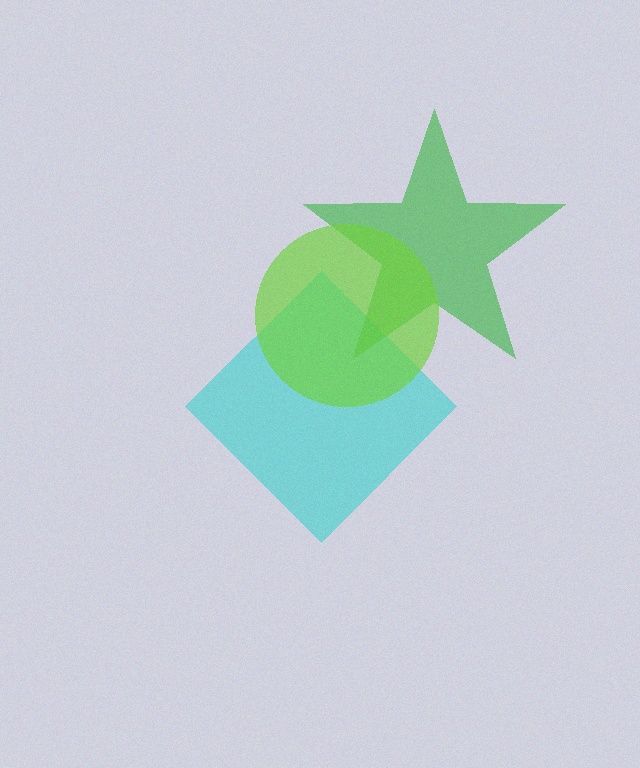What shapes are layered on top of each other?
The layered shapes are: a cyan diamond, a green star, a lime circle.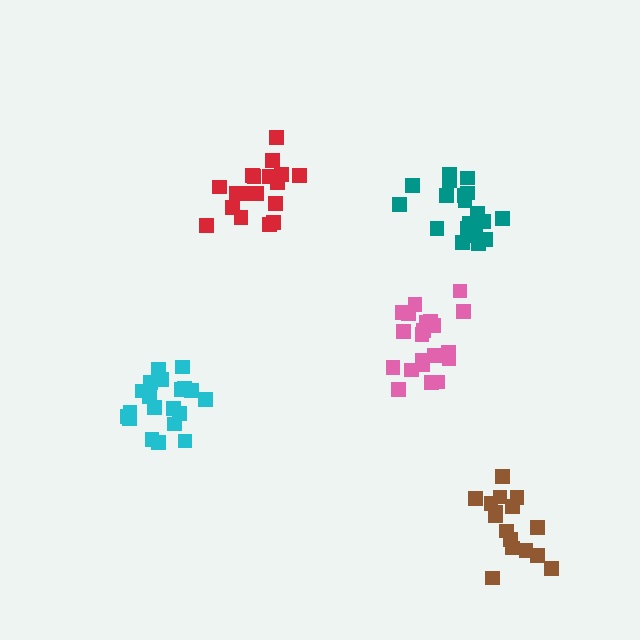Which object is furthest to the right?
The brown cluster is rightmost.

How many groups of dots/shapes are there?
There are 5 groups.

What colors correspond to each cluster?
The clusters are colored: pink, teal, cyan, red, brown.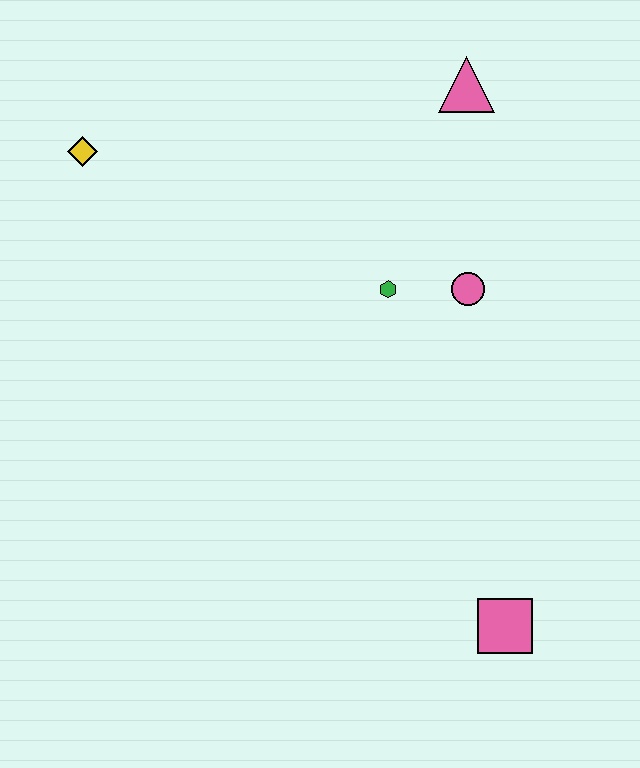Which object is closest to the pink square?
The pink circle is closest to the pink square.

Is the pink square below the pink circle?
Yes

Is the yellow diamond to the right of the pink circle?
No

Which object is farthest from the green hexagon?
The pink square is farthest from the green hexagon.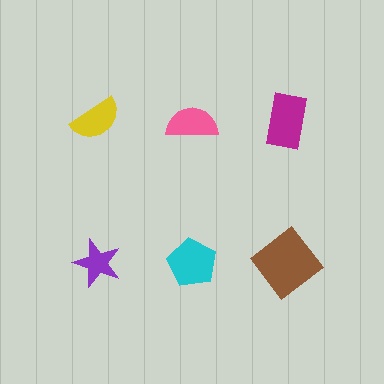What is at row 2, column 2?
A cyan pentagon.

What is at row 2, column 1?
A purple star.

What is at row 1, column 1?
A yellow semicircle.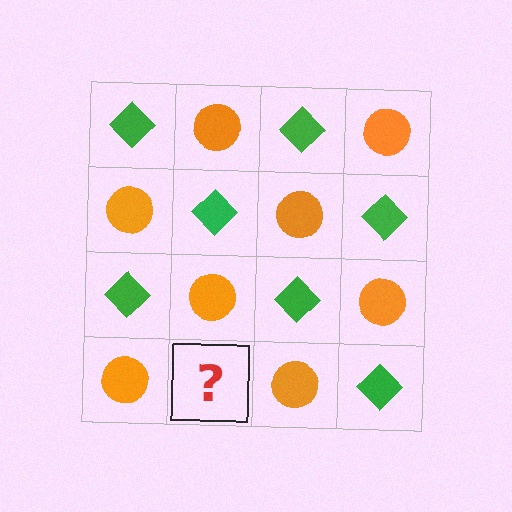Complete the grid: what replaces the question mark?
The question mark should be replaced with a green diamond.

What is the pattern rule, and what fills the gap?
The rule is that it alternates green diamond and orange circle in a checkerboard pattern. The gap should be filled with a green diamond.